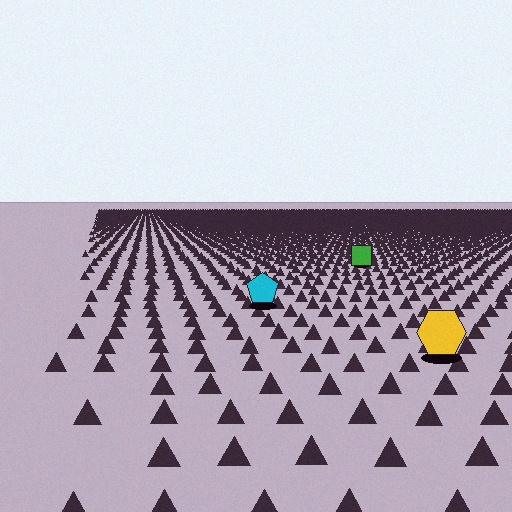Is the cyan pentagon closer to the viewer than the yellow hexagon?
No. The yellow hexagon is closer — you can tell from the texture gradient: the ground texture is coarser near it.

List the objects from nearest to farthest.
From nearest to farthest: the yellow hexagon, the cyan pentagon, the green square.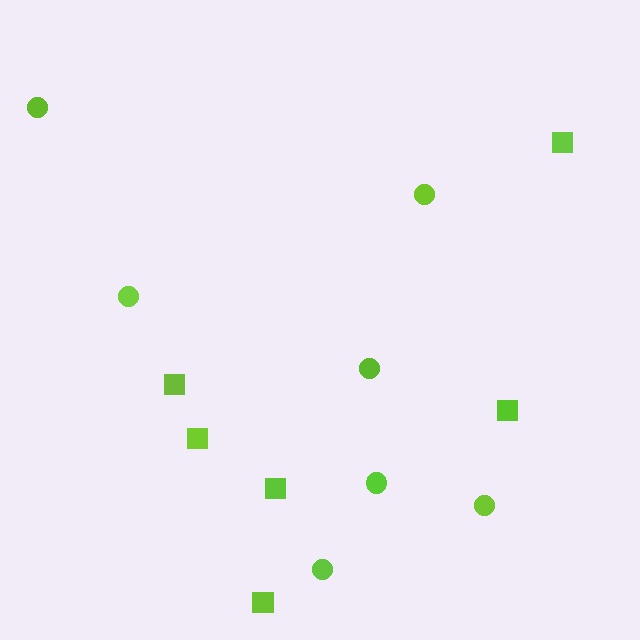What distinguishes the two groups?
There are 2 groups: one group of squares (6) and one group of circles (7).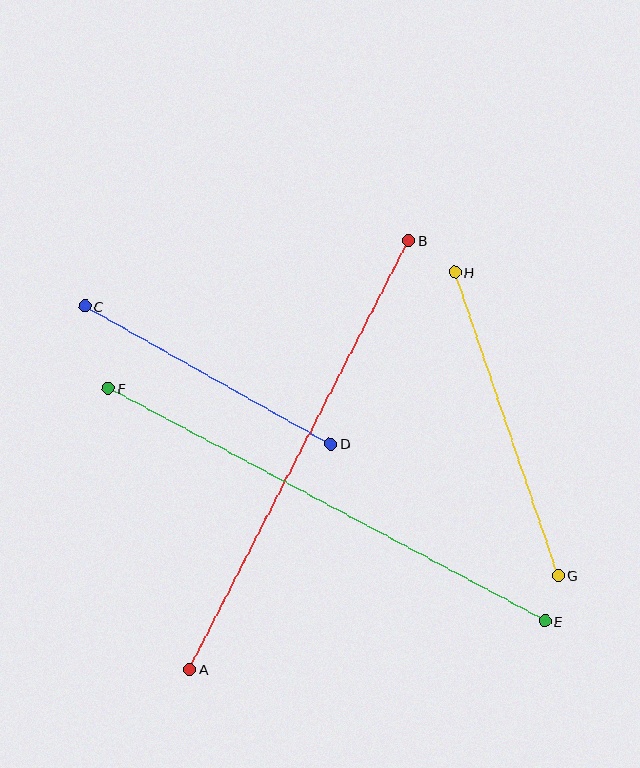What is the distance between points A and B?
The distance is approximately 482 pixels.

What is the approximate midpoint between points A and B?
The midpoint is at approximately (299, 455) pixels.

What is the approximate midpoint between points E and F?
The midpoint is at approximately (327, 505) pixels.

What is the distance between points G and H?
The distance is approximately 320 pixels.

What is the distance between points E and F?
The distance is approximately 495 pixels.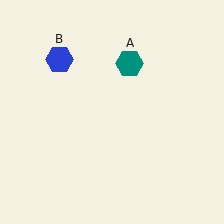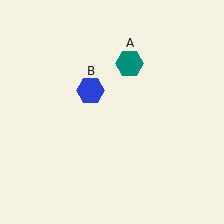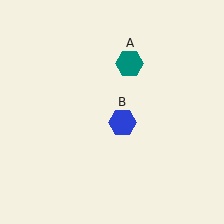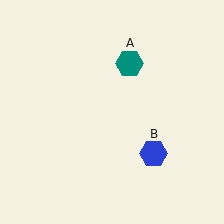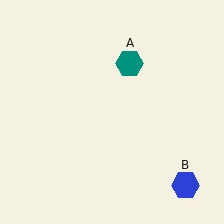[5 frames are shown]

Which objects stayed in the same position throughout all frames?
Teal hexagon (object A) remained stationary.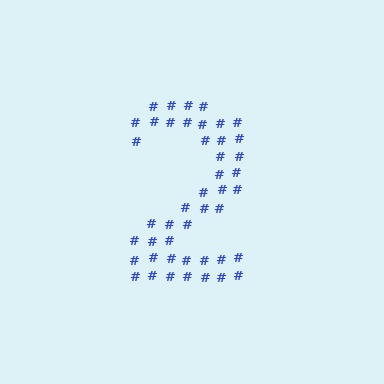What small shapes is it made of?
It is made of small hash symbols.